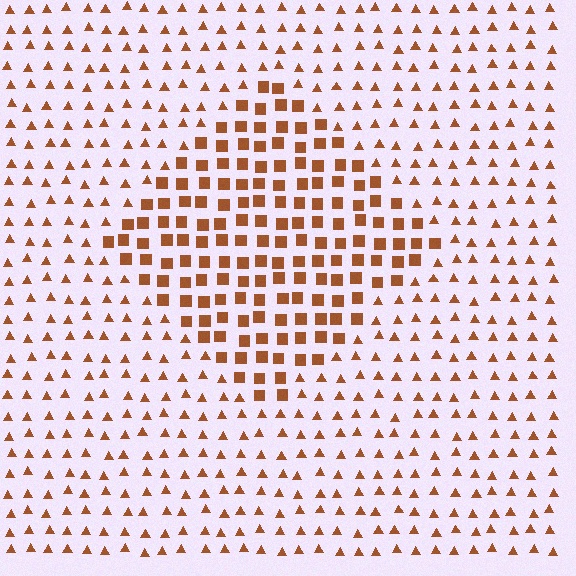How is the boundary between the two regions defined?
The boundary is defined by a change in element shape: squares inside vs. triangles outside. All elements share the same color and spacing.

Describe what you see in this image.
The image is filled with small brown elements arranged in a uniform grid. A diamond-shaped region contains squares, while the surrounding area contains triangles. The boundary is defined purely by the change in element shape.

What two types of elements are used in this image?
The image uses squares inside the diamond region and triangles outside it.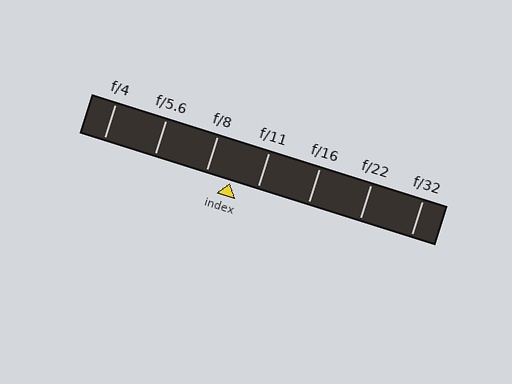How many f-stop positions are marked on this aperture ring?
There are 7 f-stop positions marked.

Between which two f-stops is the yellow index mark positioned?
The index mark is between f/8 and f/11.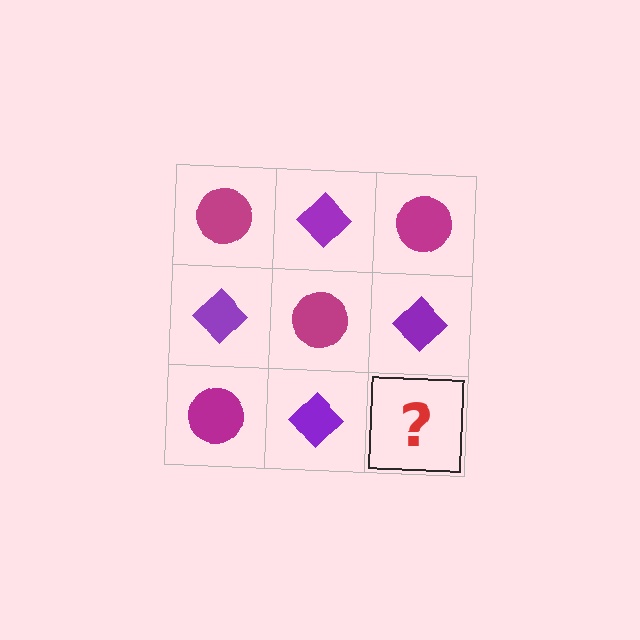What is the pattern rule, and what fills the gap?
The rule is that it alternates magenta circle and purple diamond in a checkerboard pattern. The gap should be filled with a magenta circle.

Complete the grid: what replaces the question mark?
The question mark should be replaced with a magenta circle.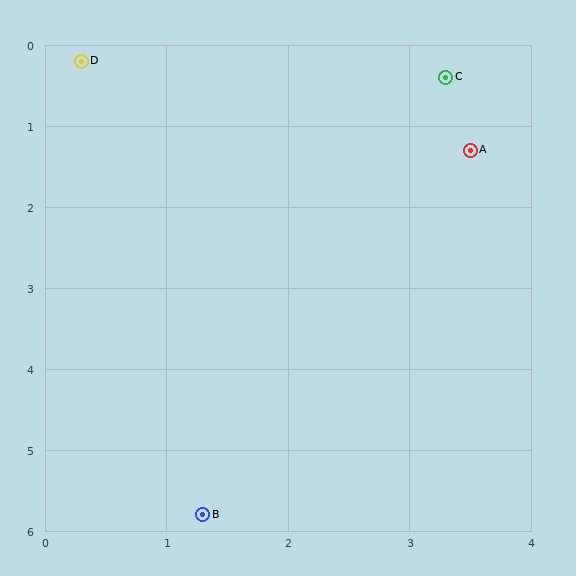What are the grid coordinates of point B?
Point B is at approximately (1.3, 5.8).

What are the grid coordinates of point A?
Point A is at approximately (3.5, 1.3).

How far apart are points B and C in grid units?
Points B and C are about 5.8 grid units apart.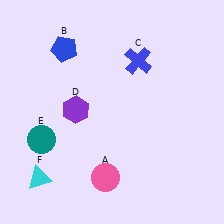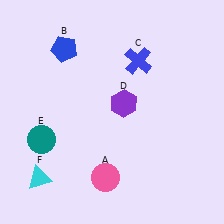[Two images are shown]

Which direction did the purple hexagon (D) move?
The purple hexagon (D) moved right.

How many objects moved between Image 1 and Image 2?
1 object moved between the two images.